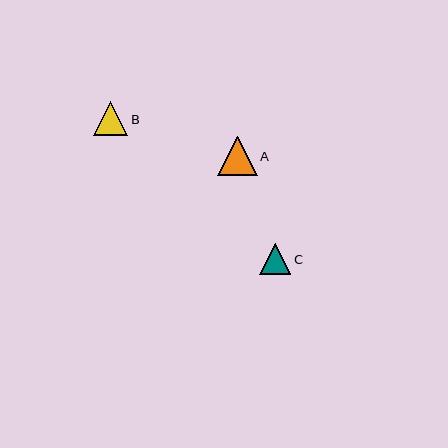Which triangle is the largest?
Triangle A is the largest with a size of approximately 40 pixels.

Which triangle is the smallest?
Triangle C is the smallest with a size of approximately 31 pixels.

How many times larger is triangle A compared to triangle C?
Triangle A is approximately 1.3 times the size of triangle C.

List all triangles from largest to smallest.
From largest to smallest: A, B, C.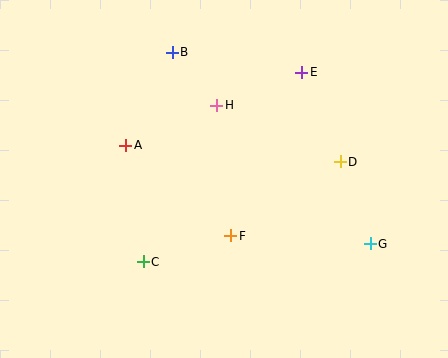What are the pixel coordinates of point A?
Point A is at (126, 145).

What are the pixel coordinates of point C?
Point C is at (143, 262).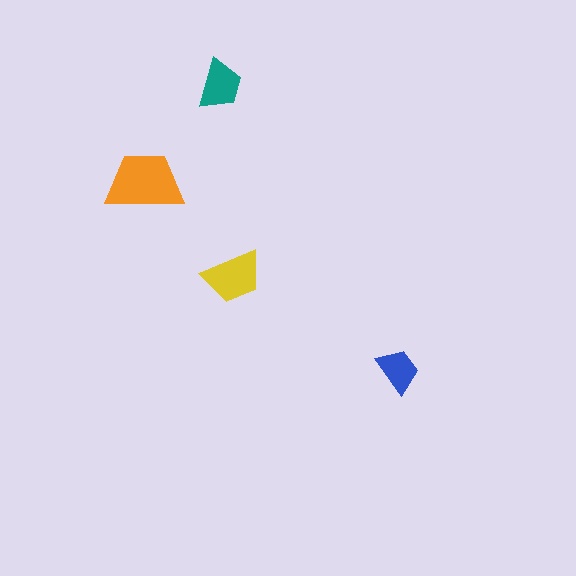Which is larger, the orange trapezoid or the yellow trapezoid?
The orange one.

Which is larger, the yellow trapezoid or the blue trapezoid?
The yellow one.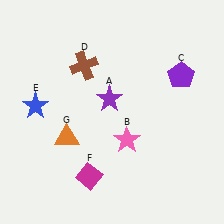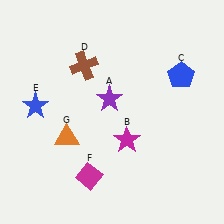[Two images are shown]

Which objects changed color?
B changed from pink to magenta. C changed from purple to blue.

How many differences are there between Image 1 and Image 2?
There are 2 differences between the two images.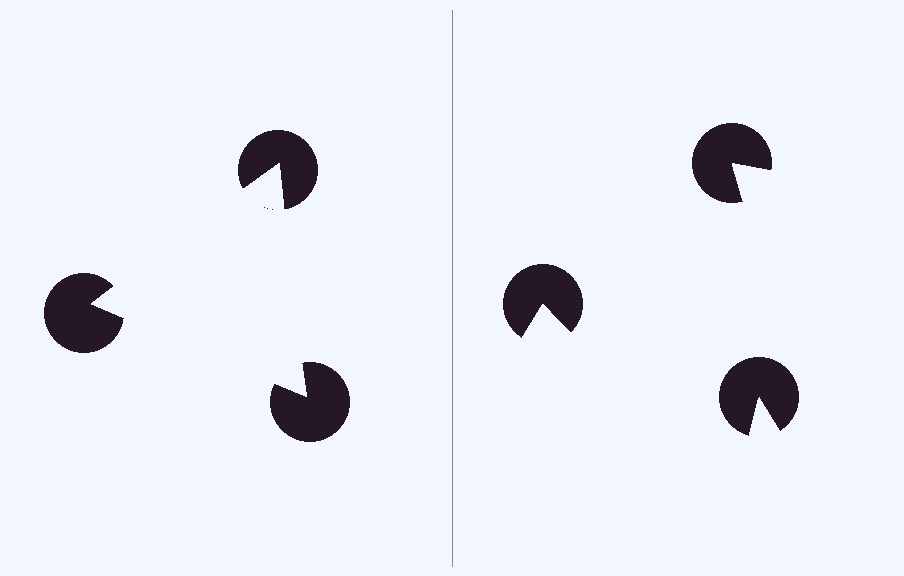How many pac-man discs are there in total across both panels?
6 — 3 on each side.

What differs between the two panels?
The pac-man discs are positioned identically on both sides; only the wedge orientations differ. On the left they align to a triangle; on the right they are misaligned.